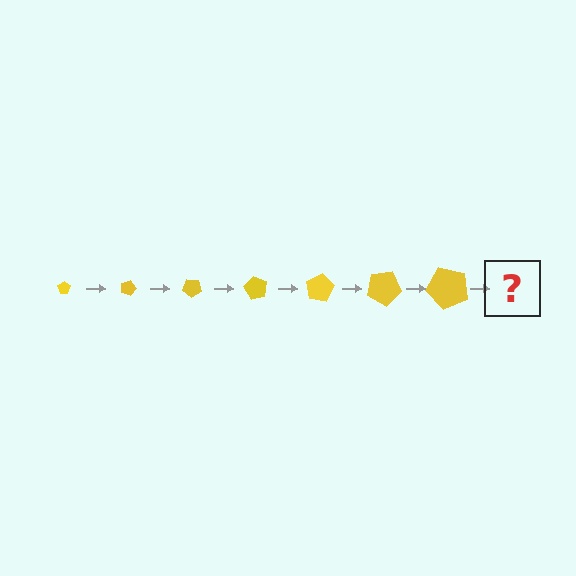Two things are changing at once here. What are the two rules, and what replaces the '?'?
The two rules are that the pentagon grows larger each step and it rotates 20 degrees each step. The '?' should be a pentagon, larger than the previous one and rotated 140 degrees from the start.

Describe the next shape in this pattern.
It should be a pentagon, larger than the previous one and rotated 140 degrees from the start.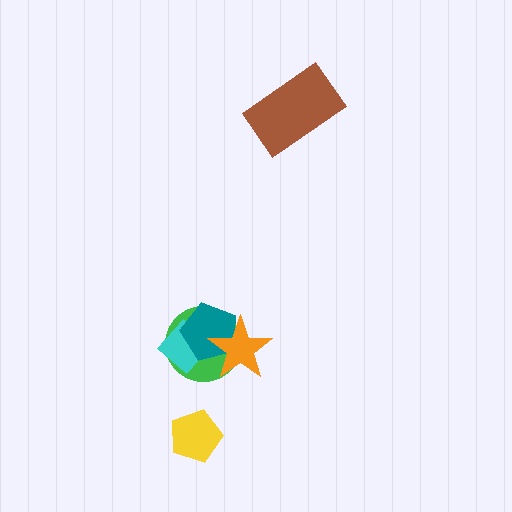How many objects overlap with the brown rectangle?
0 objects overlap with the brown rectangle.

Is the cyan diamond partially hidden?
Yes, it is partially covered by another shape.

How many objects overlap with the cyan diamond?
2 objects overlap with the cyan diamond.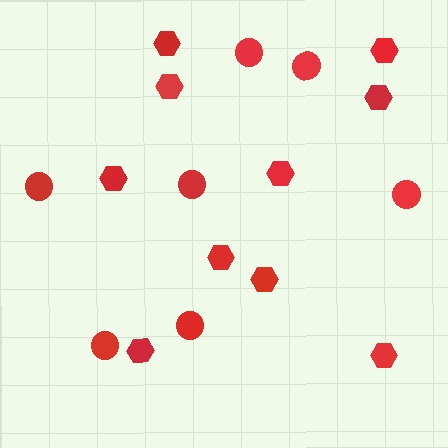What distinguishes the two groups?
There are 2 groups: one group of hexagons (10) and one group of circles (7).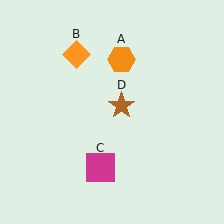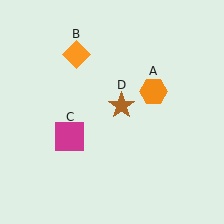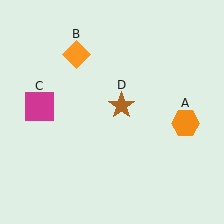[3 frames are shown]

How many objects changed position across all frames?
2 objects changed position: orange hexagon (object A), magenta square (object C).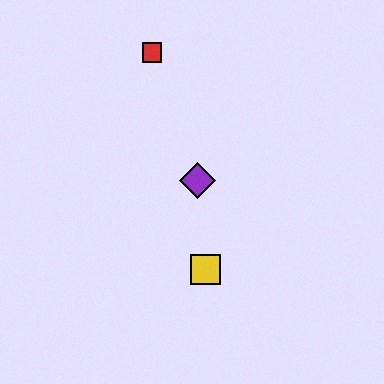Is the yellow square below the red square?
Yes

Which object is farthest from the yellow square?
The red square is farthest from the yellow square.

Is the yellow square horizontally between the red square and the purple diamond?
No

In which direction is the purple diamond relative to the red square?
The purple diamond is below the red square.